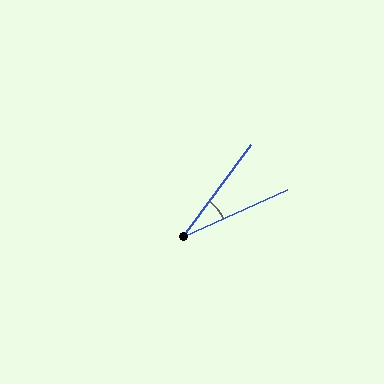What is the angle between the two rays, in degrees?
Approximately 30 degrees.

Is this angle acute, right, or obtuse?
It is acute.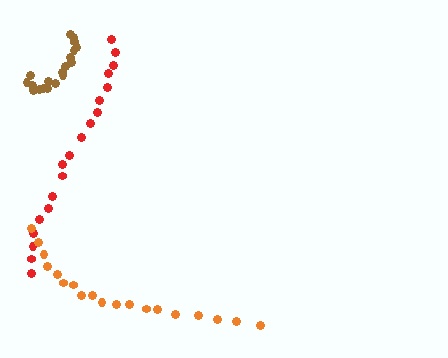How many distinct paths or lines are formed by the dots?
There are 3 distinct paths.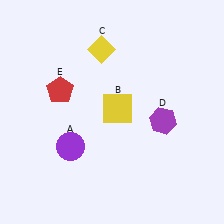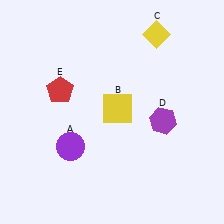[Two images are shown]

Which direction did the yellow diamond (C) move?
The yellow diamond (C) moved right.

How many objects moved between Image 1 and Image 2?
1 object moved between the two images.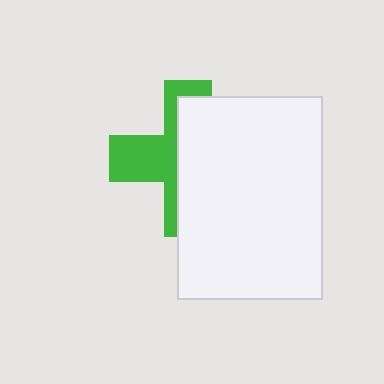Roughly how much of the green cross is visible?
A small part of it is visible (roughly 41%).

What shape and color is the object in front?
The object in front is a white rectangle.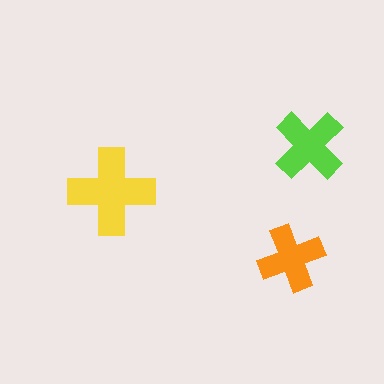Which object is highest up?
The lime cross is topmost.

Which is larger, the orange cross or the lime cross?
The lime one.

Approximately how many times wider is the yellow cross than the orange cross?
About 1.5 times wider.